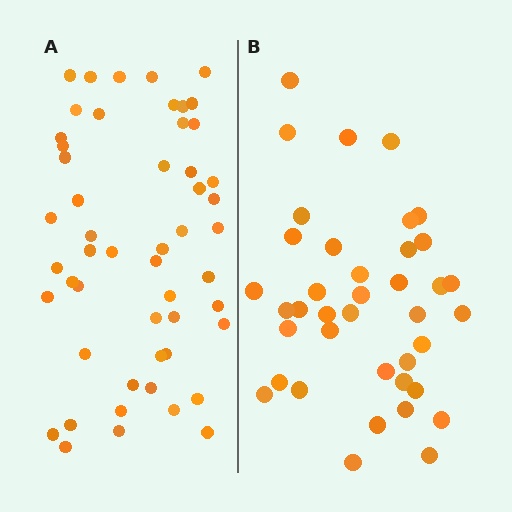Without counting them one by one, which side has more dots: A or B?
Region A (the left region) has more dots.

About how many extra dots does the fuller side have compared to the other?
Region A has approximately 15 more dots than region B.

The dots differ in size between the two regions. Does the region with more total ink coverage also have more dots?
No. Region B has more total ink coverage because its dots are larger, but region A actually contains more individual dots. Total area can be misleading — the number of items is what matters here.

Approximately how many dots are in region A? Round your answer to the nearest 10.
About 50 dots. (The exact count is 52, which rounds to 50.)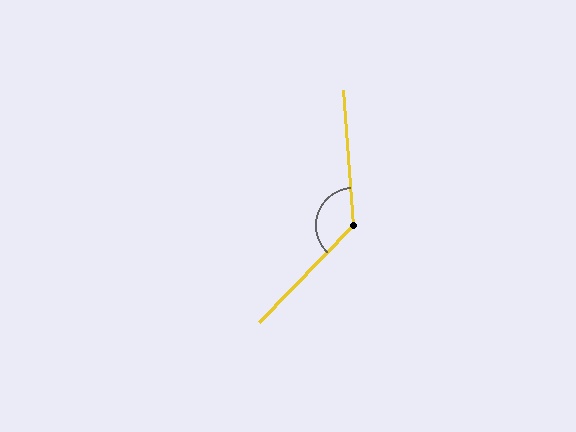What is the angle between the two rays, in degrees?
Approximately 131 degrees.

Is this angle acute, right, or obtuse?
It is obtuse.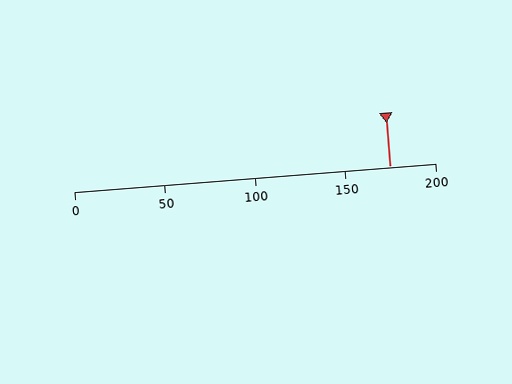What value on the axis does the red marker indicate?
The marker indicates approximately 175.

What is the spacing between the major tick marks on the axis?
The major ticks are spaced 50 apart.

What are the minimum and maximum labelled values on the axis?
The axis runs from 0 to 200.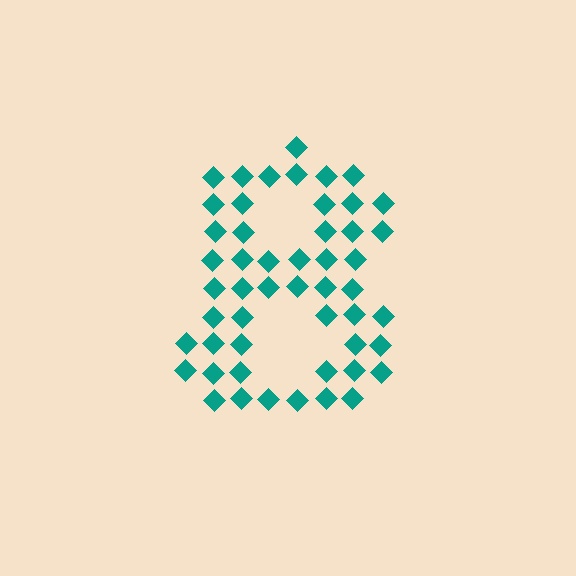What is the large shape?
The large shape is the digit 8.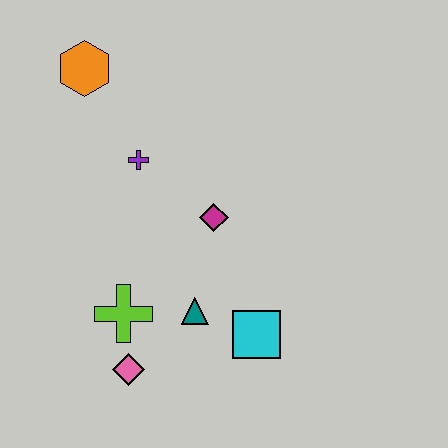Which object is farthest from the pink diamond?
The orange hexagon is farthest from the pink diamond.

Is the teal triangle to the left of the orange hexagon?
No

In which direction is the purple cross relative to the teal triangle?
The purple cross is above the teal triangle.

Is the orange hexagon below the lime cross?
No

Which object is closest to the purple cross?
The magenta diamond is closest to the purple cross.